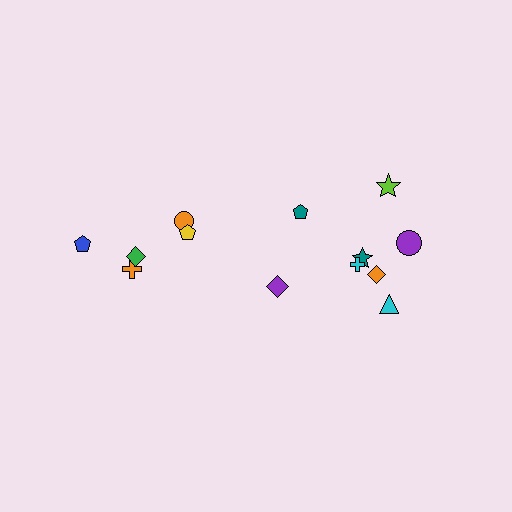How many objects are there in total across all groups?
There are 13 objects.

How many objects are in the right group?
There are 8 objects.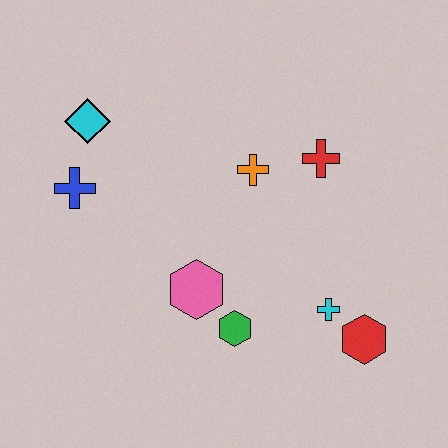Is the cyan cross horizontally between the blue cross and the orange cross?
No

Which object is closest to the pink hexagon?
The green hexagon is closest to the pink hexagon.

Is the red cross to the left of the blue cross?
No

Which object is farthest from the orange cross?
The red hexagon is farthest from the orange cross.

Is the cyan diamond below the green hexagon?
No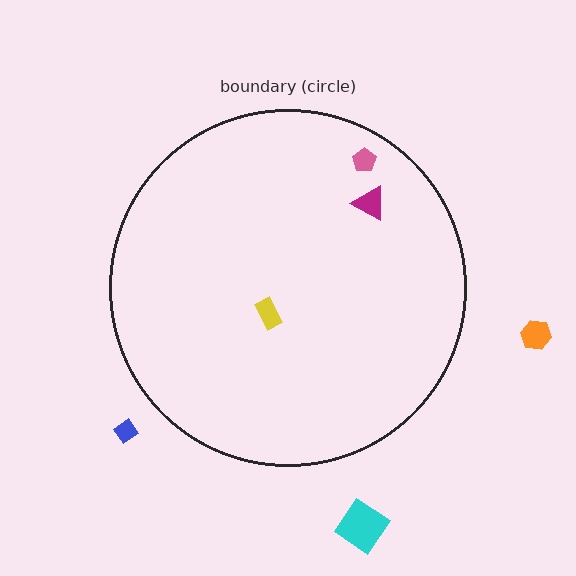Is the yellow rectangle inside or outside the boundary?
Inside.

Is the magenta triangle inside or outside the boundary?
Inside.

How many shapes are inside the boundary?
3 inside, 3 outside.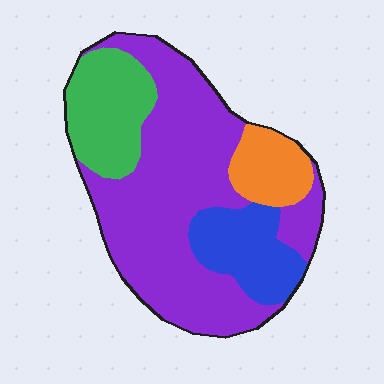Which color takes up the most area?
Purple, at roughly 60%.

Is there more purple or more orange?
Purple.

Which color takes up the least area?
Orange, at roughly 10%.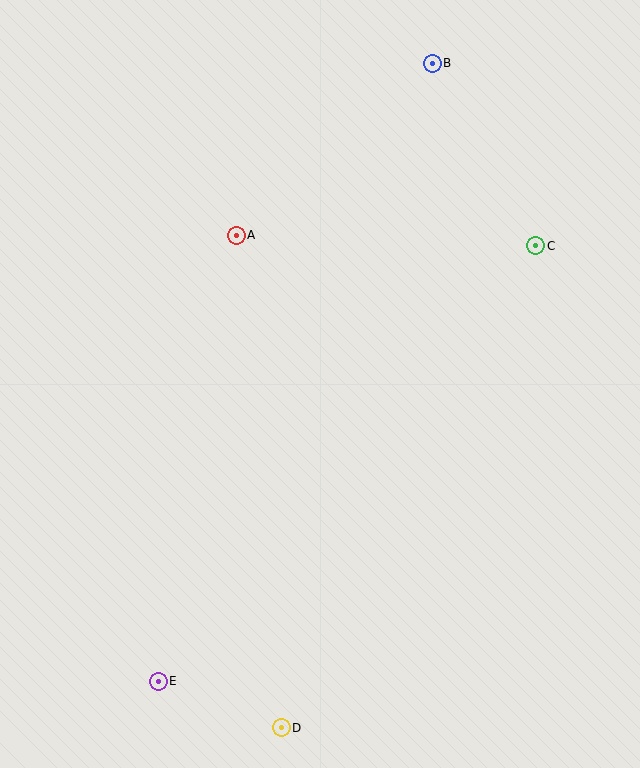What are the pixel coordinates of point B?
Point B is at (432, 63).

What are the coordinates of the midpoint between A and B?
The midpoint between A and B is at (334, 149).